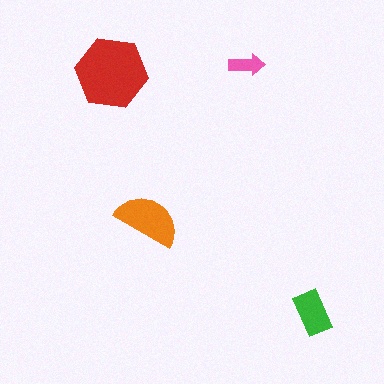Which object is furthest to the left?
The red hexagon is leftmost.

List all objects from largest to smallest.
The red hexagon, the orange semicircle, the green rectangle, the pink arrow.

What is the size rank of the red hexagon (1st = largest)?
1st.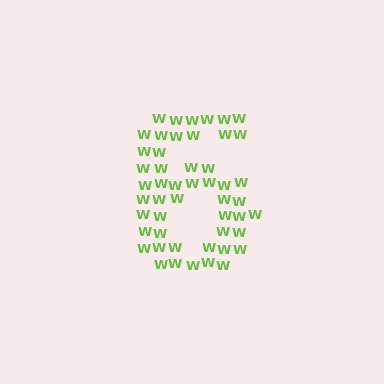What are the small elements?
The small elements are letter W's.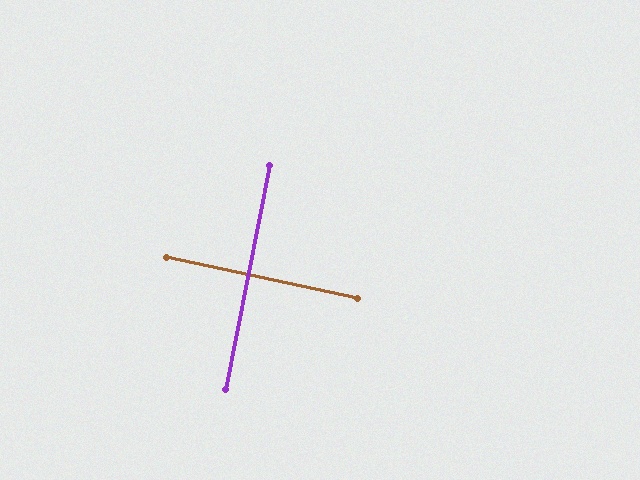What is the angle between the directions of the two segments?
Approximately 89 degrees.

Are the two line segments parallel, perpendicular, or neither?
Perpendicular — they meet at approximately 89°.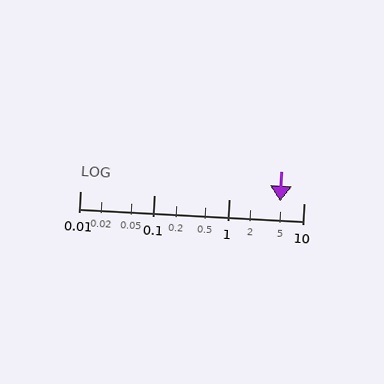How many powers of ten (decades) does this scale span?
The scale spans 3 decades, from 0.01 to 10.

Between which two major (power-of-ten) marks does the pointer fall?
The pointer is between 1 and 10.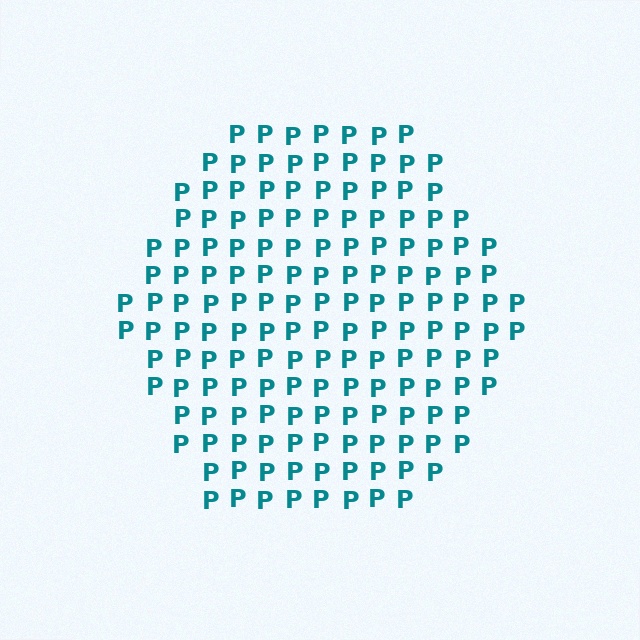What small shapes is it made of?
It is made of small letter P's.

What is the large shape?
The large shape is a hexagon.